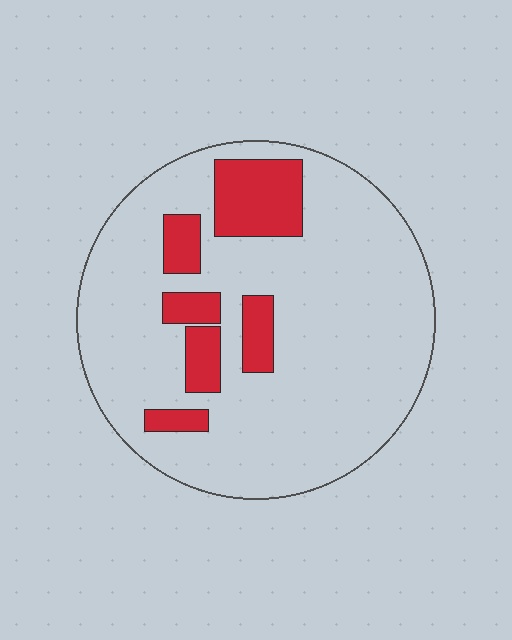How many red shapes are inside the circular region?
6.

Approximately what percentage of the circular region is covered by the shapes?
Approximately 15%.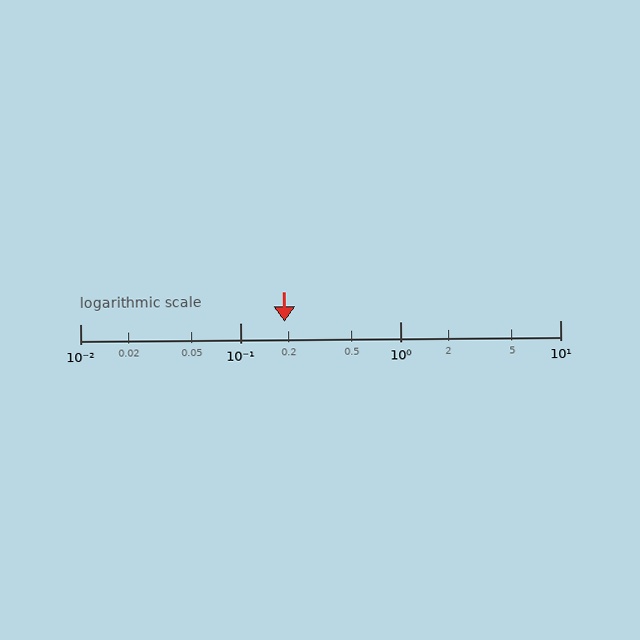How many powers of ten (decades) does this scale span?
The scale spans 3 decades, from 0.01 to 10.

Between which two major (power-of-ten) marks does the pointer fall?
The pointer is between 0.1 and 1.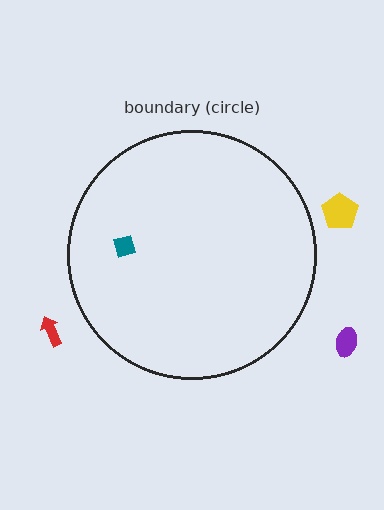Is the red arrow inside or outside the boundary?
Outside.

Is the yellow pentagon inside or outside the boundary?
Outside.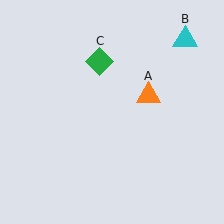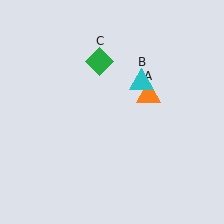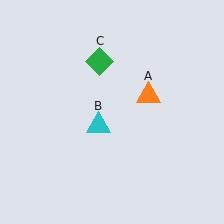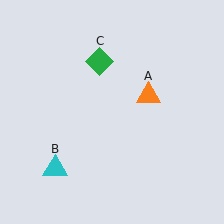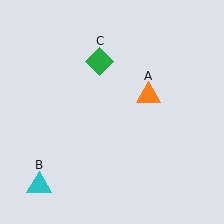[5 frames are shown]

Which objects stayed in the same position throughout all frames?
Orange triangle (object A) and green diamond (object C) remained stationary.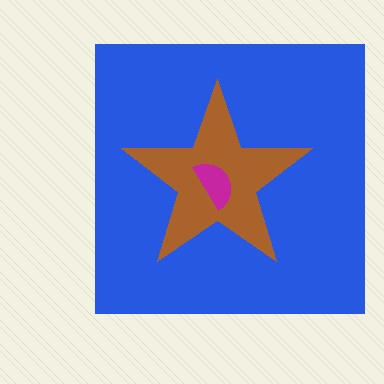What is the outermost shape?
The blue square.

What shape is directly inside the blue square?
The brown star.